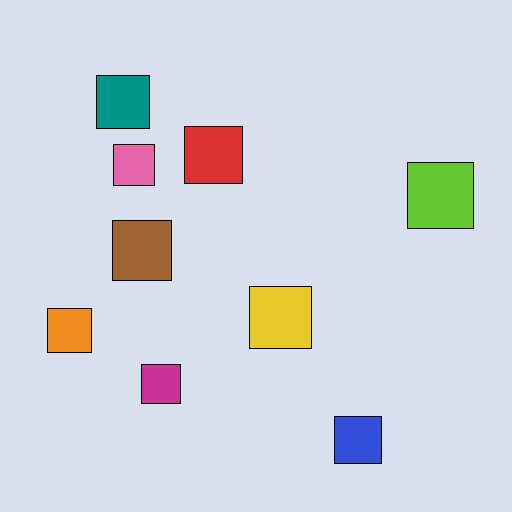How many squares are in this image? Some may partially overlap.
There are 9 squares.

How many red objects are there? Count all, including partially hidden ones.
There is 1 red object.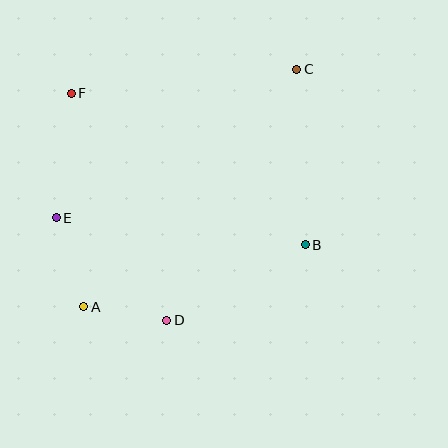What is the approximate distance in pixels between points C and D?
The distance between C and D is approximately 283 pixels.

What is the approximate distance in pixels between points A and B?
The distance between A and B is approximately 230 pixels.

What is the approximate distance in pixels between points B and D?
The distance between B and D is approximately 158 pixels.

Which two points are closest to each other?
Points A and D are closest to each other.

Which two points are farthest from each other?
Points A and C are farthest from each other.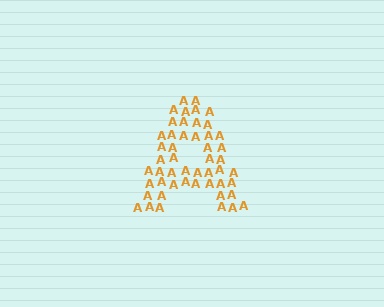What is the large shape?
The large shape is the letter A.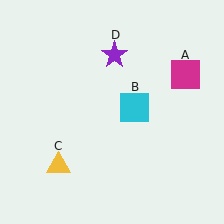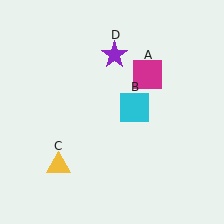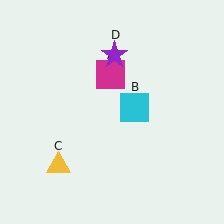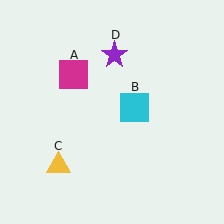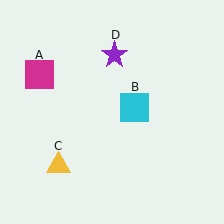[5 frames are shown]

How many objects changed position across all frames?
1 object changed position: magenta square (object A).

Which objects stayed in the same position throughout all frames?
Cyan square (object B) and yellow triangle (object C) and purple star (object D) remained stationary.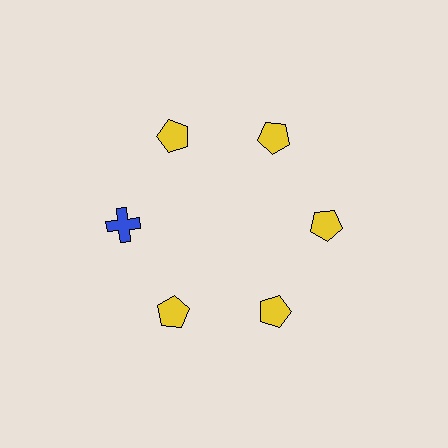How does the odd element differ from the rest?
It differs in both color (blue instead of yellow) and shape (cross instead of pentagon).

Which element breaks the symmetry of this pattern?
The blue cross at roughly the 9 o'clock position breaks the symmetry. All other shapes are yellow pentagons.